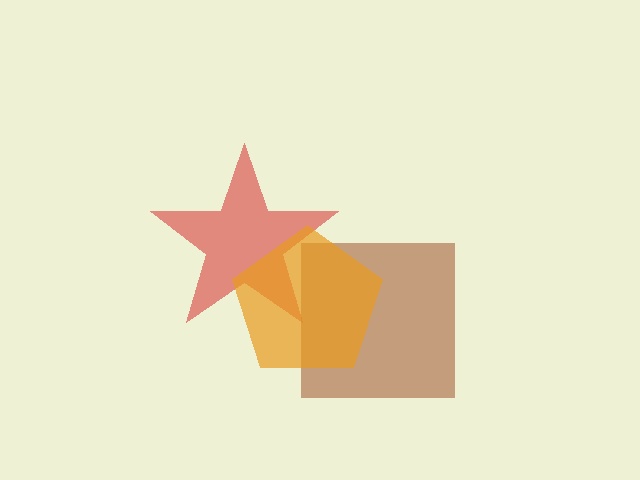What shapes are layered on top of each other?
The layered shapes are: a red star, a brown square, an orange pentagon.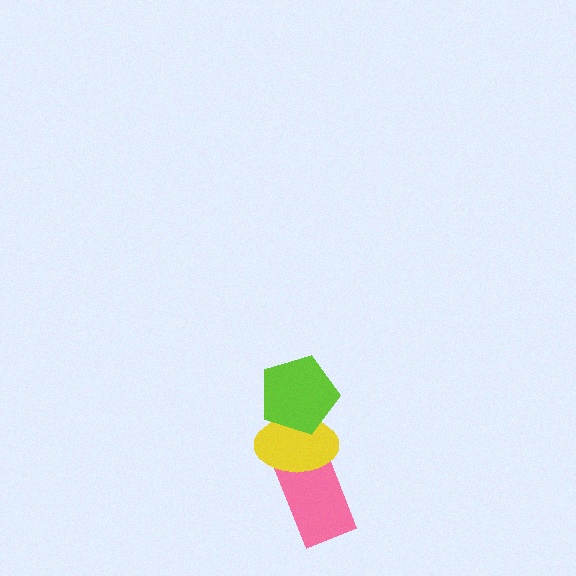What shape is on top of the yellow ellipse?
The lime pentagon is on top of the yellow ellipse.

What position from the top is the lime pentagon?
The lime pentagon is 1st from the top.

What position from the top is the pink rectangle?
The pink rectangle is 3rd from the top.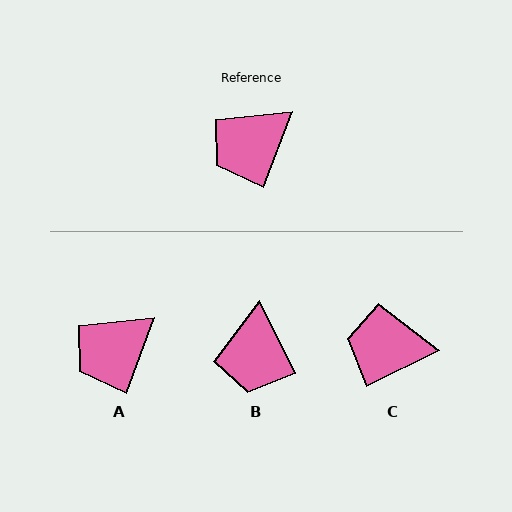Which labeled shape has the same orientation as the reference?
A.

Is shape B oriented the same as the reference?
No, it is off by about 47 degrees.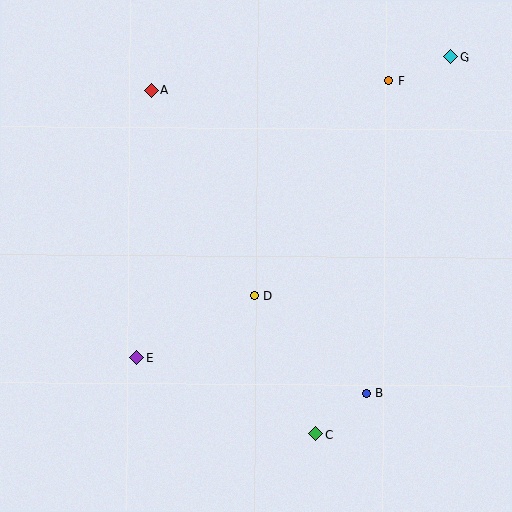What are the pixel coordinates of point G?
Point G is at (451, 57).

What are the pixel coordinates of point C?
Point C is at (315, 434).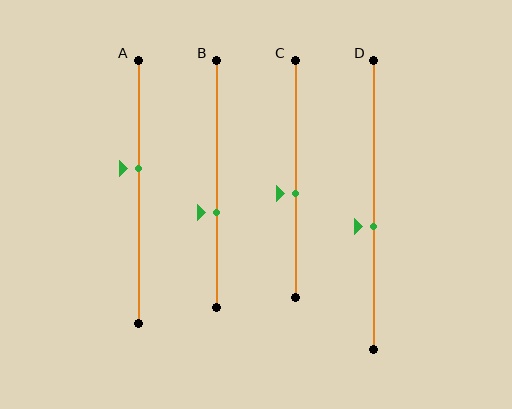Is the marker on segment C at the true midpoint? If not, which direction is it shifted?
No, the marker on segment C is shifted downward by about 6% of the segment length.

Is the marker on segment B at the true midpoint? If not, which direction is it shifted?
No, the marker on segment B is shifted downward by about 11% of the segment length.